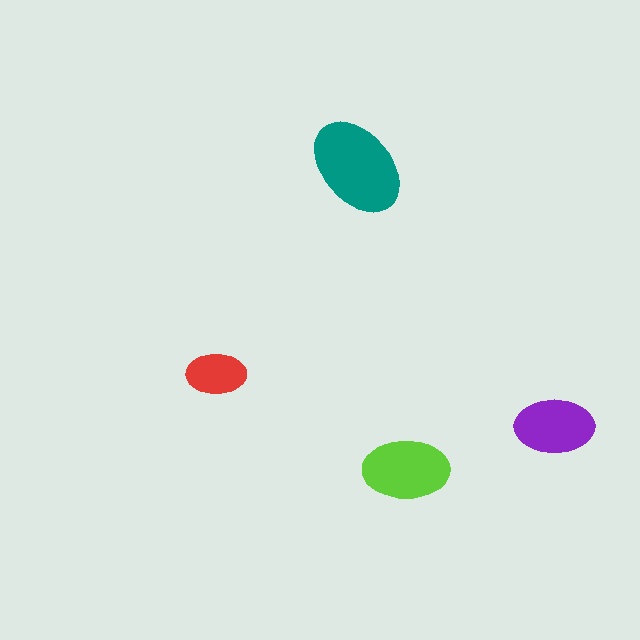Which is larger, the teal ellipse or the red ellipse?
The teal one.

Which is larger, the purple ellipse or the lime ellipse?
The lime one.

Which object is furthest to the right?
The purple ellipse is rightmost.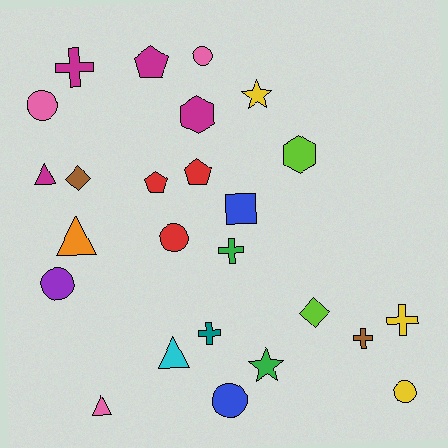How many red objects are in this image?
There are 3 red objects.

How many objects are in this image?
There are 25 objects.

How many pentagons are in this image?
There are 3 pentagons.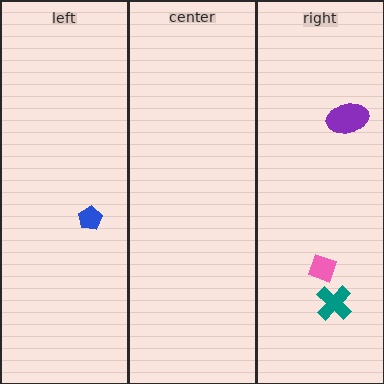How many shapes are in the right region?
3.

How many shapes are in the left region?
1.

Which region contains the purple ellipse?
The right region.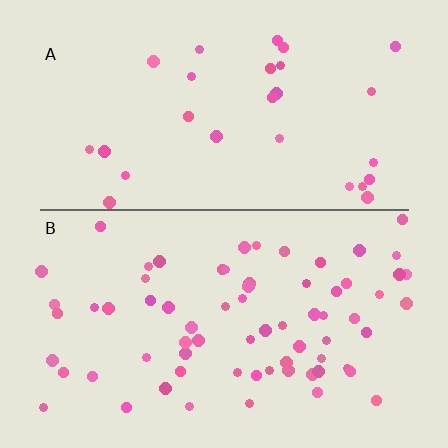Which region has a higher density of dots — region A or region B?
B (the bottom).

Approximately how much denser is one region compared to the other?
Approximately 2.4× — region B over region A.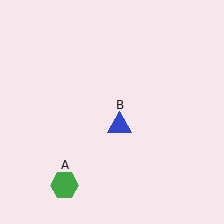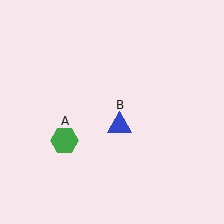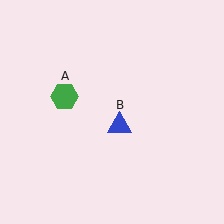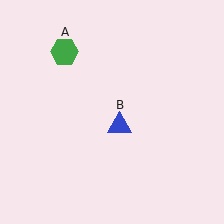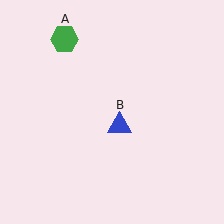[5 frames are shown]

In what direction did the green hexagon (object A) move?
The green hexagon (object A) moved up.